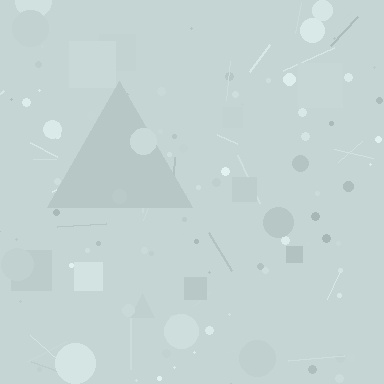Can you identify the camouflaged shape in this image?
The camouflaged shape is a triangle.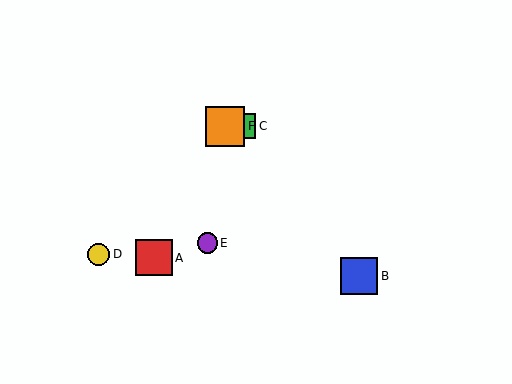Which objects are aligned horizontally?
Objects C, F are aligned horizontally.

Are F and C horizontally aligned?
Yes, both are at y≈126.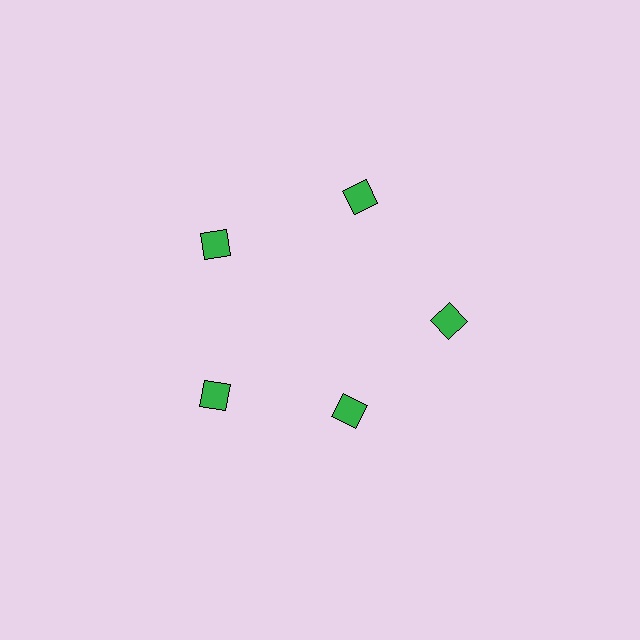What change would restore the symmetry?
The symmetry would be restored by moving it outward, back onto the ring so that all 5 diamonds sit at equal angles and equal distance from the center.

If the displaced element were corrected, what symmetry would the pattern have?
It would have 5-fold rotational symmetry — the pattern would map onto itself every 72 degrees.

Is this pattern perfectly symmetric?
No. The 5 green diamonds are arranged in a ring, but one element near the 5 o'clock position is pulled inward toward the center, breaking the 5-fold rotational symmetry.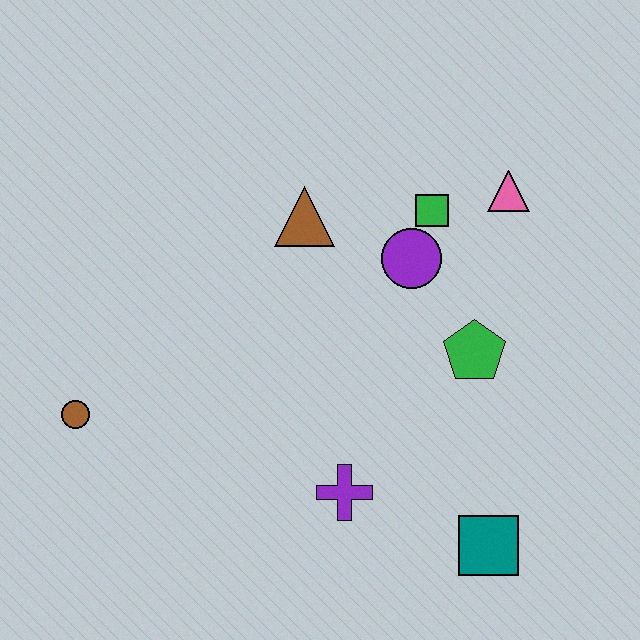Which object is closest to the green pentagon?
The purple circle is closest to the green pentagon.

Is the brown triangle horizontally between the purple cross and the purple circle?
No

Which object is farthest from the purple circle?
The brown circle is farthest from the purple circle.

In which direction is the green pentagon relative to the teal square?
The green pentagon is above the teal square.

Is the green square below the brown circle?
No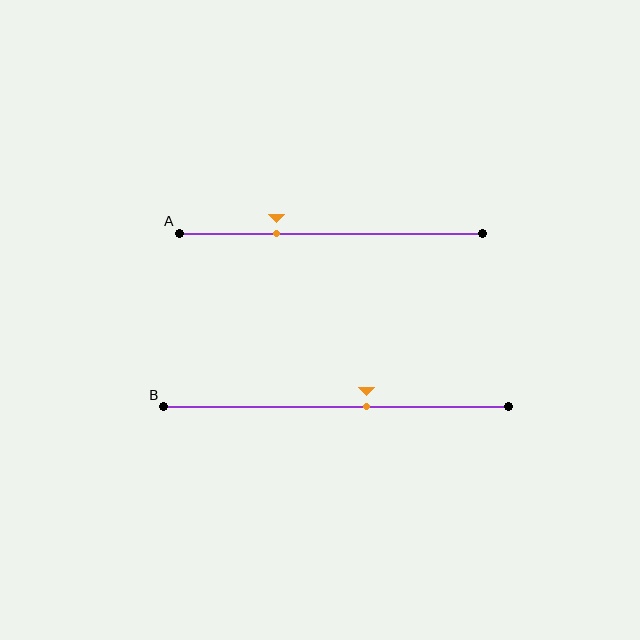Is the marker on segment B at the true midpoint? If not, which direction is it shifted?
No, the marker on segment B is shifted to the right by about 9% of the segment length.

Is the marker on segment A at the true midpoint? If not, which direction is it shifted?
No, the marker on segment A is shifted to the left by about 18% of the segment length.